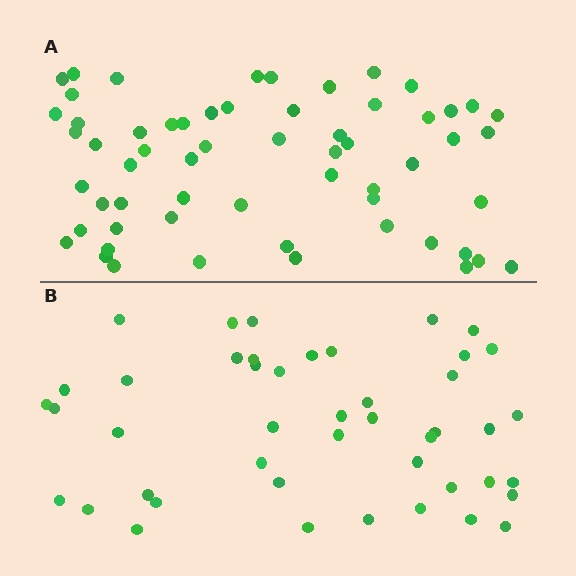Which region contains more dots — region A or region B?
Region A (the top region) has more dots.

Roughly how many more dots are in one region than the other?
Region A has approximately 15 more dots than region B.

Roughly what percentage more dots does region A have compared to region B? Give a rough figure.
About 35% more.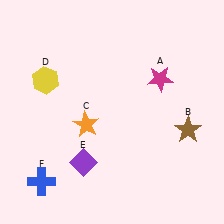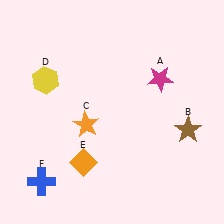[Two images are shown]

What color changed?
The diamond (E) changed from purple in Image 1 to orange in Image 2.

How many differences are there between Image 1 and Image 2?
There is 1 difference between the two images.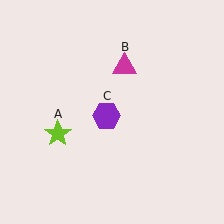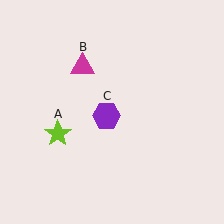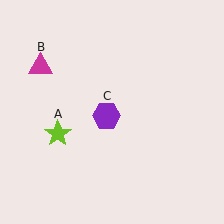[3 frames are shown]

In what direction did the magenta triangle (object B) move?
The magenta triangle (object B) moved left.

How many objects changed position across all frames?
1 object changed position: magenta triangle (object B).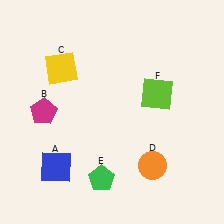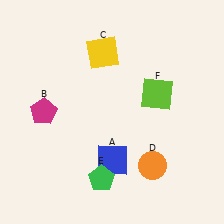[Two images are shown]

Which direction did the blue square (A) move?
The blue square (A) moved right.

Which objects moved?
The objects that moved are: the blue square (A), the yellow square (C).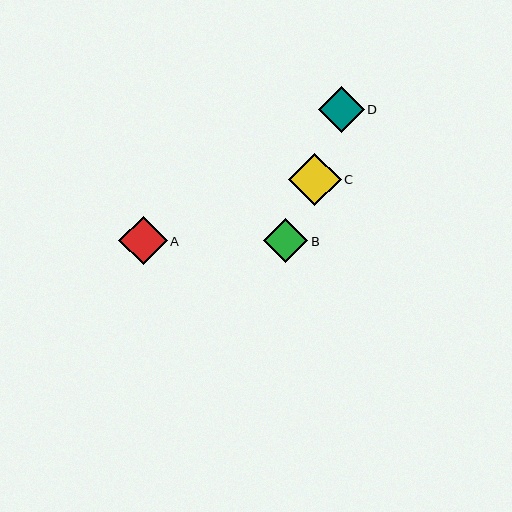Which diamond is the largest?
Diamond C is the largest with a size of approximately 52 pixels.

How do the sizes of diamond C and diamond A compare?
Diamond C and diamond A are approximately the same size.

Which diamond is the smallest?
Diamond B is the smallest with a size of approximately 44 pixels.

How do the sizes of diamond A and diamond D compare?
Diamond A and diamond D are approximately the same size.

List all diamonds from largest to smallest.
From largest to smallest: C, A, D, B.